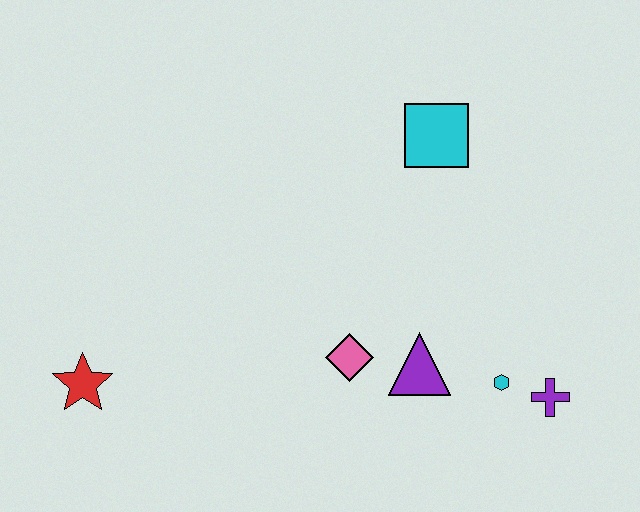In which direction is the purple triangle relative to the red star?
The purple triangle is to the right of the red star.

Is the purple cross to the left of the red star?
No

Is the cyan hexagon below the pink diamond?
Yes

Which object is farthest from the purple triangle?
The red star is farthest from the purple triangle.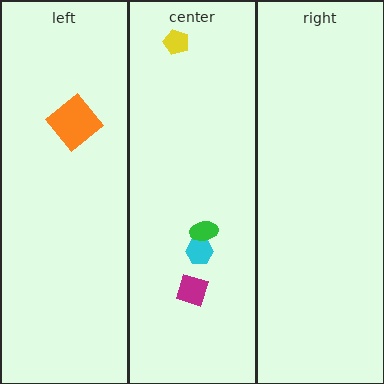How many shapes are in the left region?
1.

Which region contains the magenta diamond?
The center region.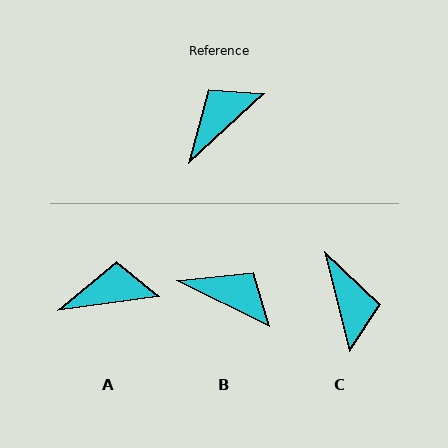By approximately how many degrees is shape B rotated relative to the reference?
Approximately 68 degrees clockwise.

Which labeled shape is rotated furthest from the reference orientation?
C, about 118 degrees away.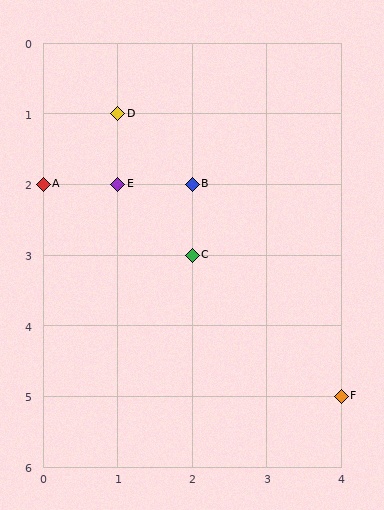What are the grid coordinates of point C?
Point C is at grid coordinates (2, 3).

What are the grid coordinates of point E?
Point E is at grid coordinates (1, 2).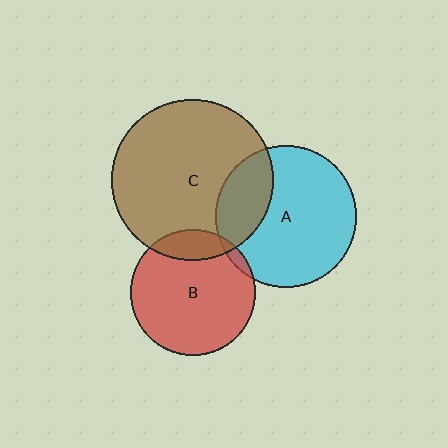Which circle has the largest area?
Circle C (brown).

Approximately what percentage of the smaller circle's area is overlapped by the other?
Approximately 15%.